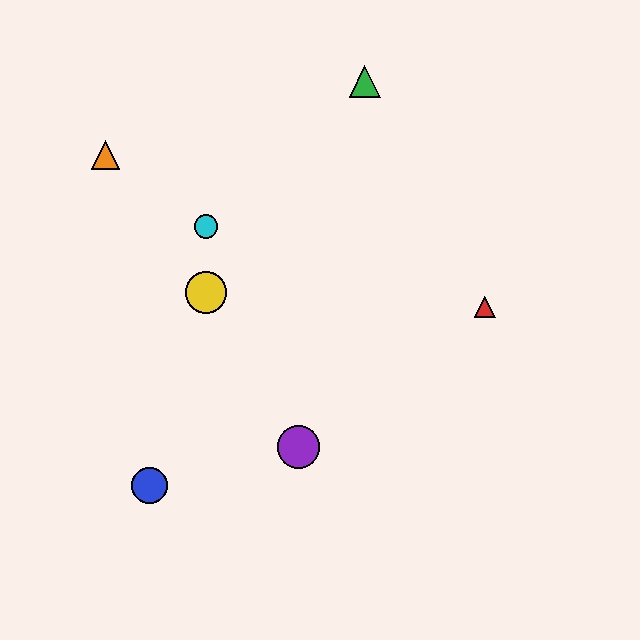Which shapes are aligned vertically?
The yellow circle, the cyan circle are aligned vertically.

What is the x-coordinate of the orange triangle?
The orange triangle is at x≈105.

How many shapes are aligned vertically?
2 shapes (the yellow circle, the cyan circle) are aligned vertically.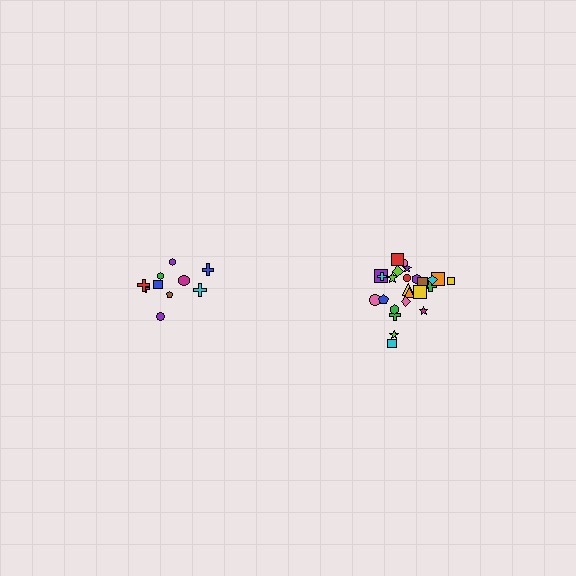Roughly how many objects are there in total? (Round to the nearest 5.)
Roughly 35 objects in total.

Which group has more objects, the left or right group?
The right group.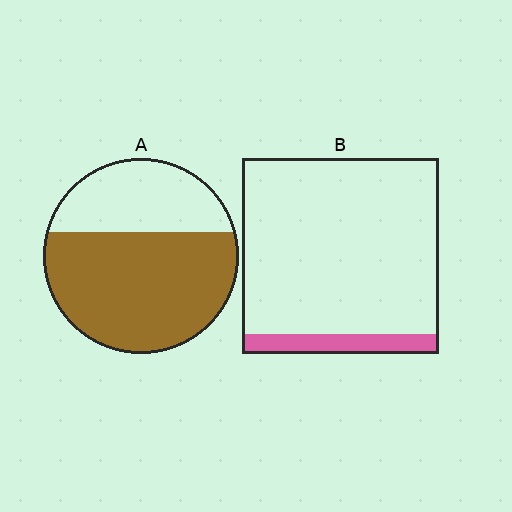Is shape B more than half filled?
No.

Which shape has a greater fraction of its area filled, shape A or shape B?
Shape A.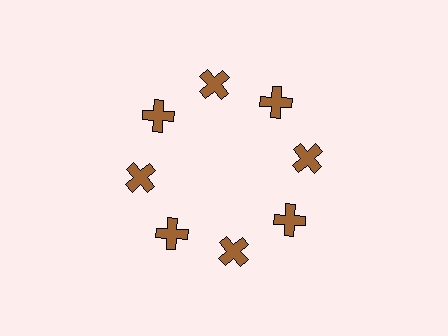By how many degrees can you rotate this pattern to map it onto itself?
The pattern maps onto itself every 45 degrees of rotation.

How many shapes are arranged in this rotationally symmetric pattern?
There are 8 shapes, arranged in 8 groups of 1.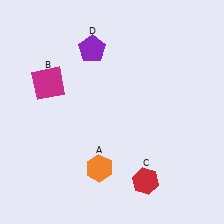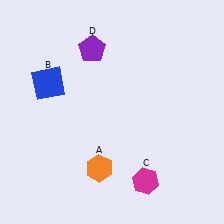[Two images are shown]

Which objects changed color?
B changed from magenta to blue. C changed from red to magenta.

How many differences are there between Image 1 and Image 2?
There are 2 differences between the two images.